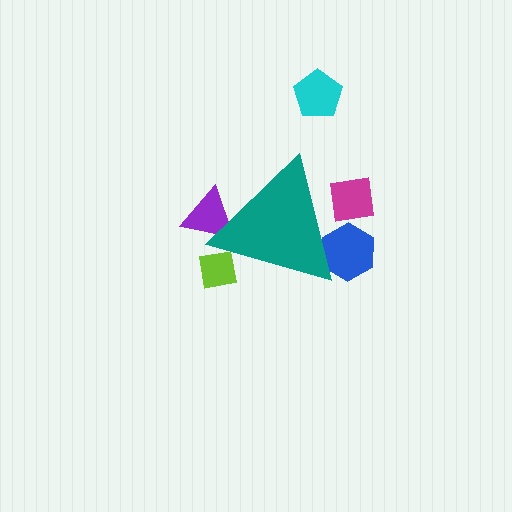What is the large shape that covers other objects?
A teal triangle.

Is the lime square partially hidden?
Yes, the lime square is partially hidden behind the teal triangle.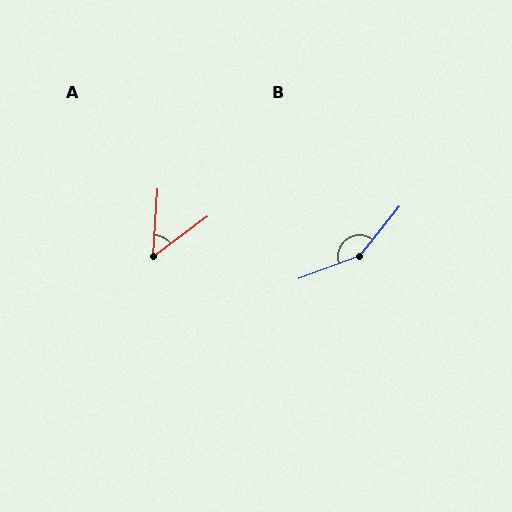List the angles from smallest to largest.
A (50°), B (149°).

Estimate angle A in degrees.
Approximately 50 degrees.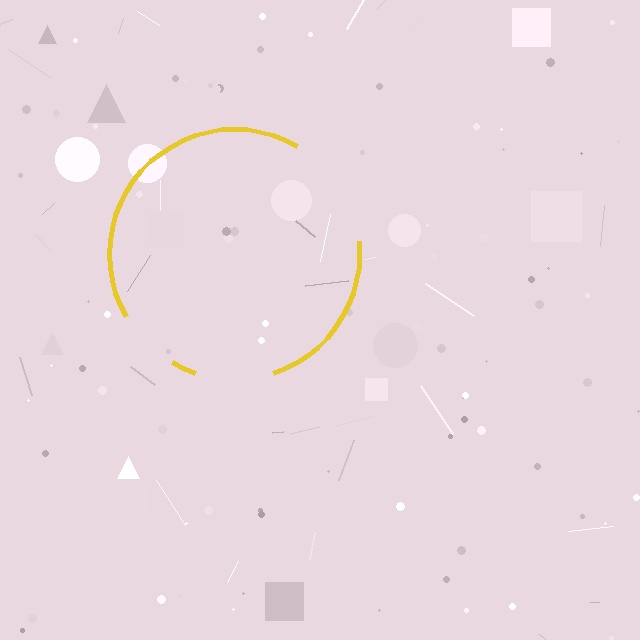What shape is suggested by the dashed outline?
The dashed outline suggests a circle.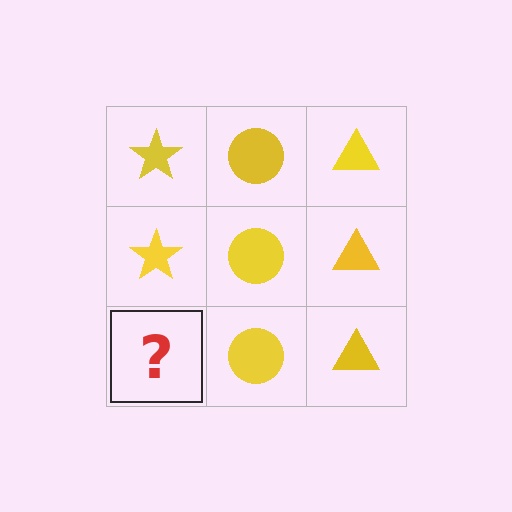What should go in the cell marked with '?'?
The missing cell should contain a yellow star.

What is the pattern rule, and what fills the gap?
The rule is that each column has a consistent shape. The gap should be filled with a yellow star.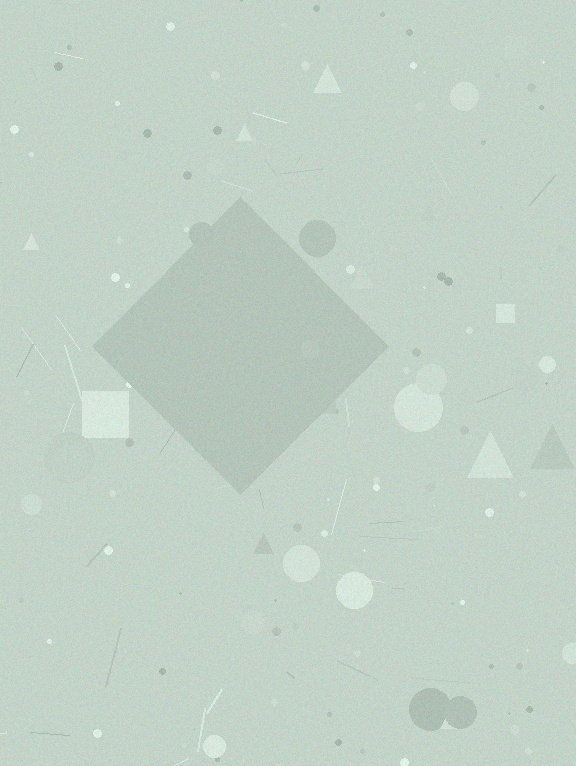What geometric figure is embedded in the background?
A diamond is embedded in the background.